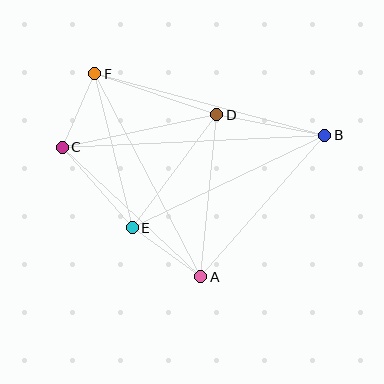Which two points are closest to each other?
Points C and F are closest to each other.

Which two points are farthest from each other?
Points B and C are farthest from each other.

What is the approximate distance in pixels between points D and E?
The distance between D and E is approximately 141 pixels.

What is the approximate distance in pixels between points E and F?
The distance between E and F is approximately 159 pixels.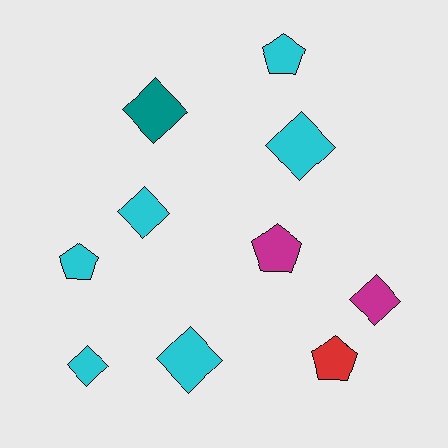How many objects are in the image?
There are 10 objects.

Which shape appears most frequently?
Diamond, with 6 objects.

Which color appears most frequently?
Cyan, with 6 objects.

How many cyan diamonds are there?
There are 4 cyan diamonds.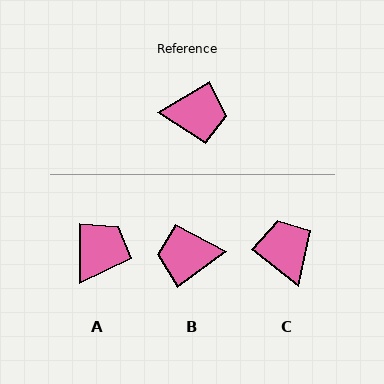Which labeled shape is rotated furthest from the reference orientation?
B, about 174 degrees away.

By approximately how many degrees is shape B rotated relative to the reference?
Approximately 174 degrees clockwise.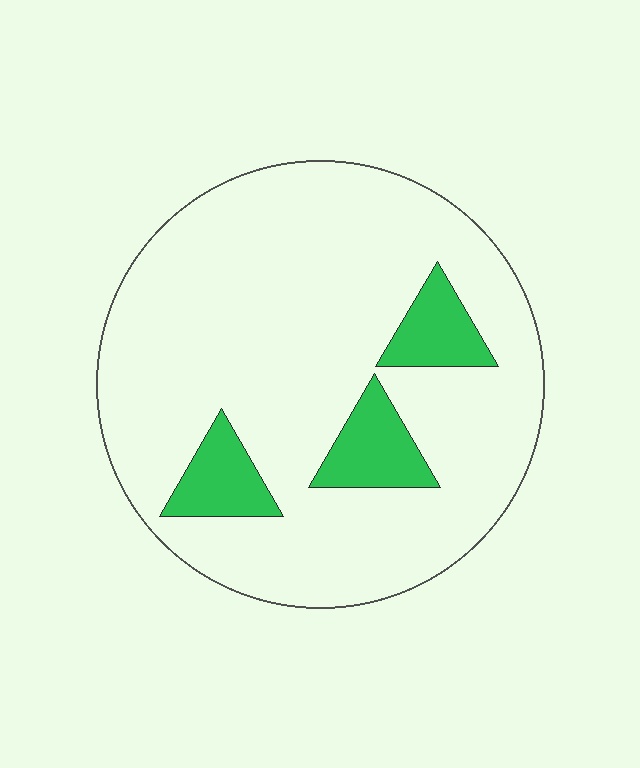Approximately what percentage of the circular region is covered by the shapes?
Approximately 15%.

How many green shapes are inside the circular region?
3.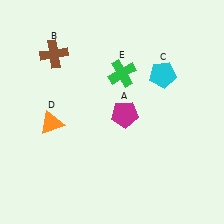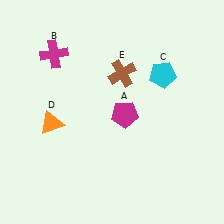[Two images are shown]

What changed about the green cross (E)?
In Image 1, E is green. In Image 2, it changed to brown.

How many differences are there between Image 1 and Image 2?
There are 2 differences between the two images.